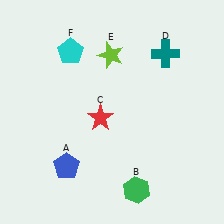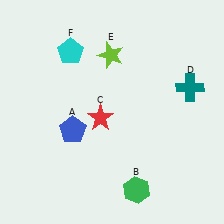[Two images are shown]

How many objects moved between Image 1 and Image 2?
2 objects moved between the two images.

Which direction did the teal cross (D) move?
The teal cross (D) moved down.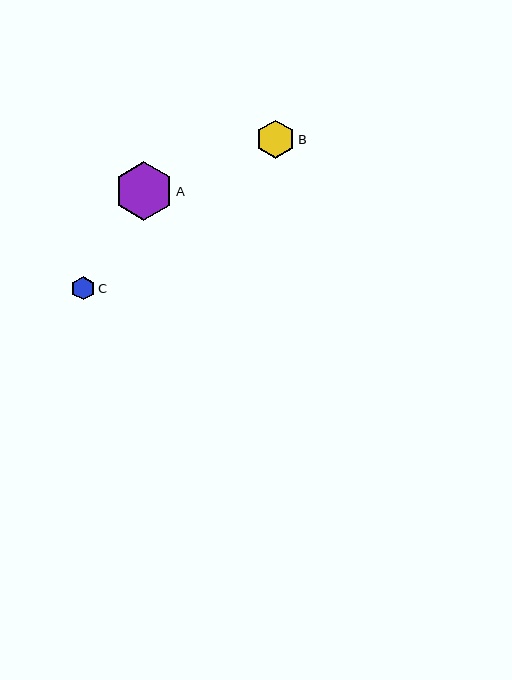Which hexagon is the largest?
Hexagon A is the largest with a size of approximately 59 pixels.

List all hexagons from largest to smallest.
From largest to smallest: A, B, C.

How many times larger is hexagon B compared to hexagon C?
Hexagon B is approximately 1.6 times the size of hexagon C.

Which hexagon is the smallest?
Hexagon C is the smallest with a size of approximately 24 pixels.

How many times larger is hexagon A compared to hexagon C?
Hexagon A is approximately 2.5 times the size of hexagon C.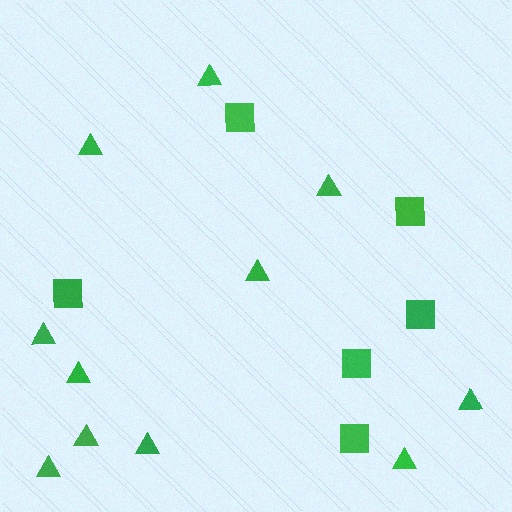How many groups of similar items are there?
There are 2 groups: one group of squares (6) and one group of triangles (11).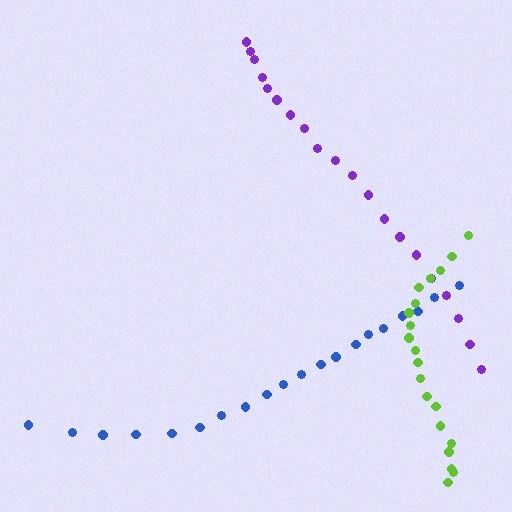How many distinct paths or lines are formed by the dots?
There are 3 distinct paths.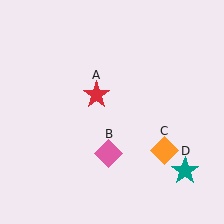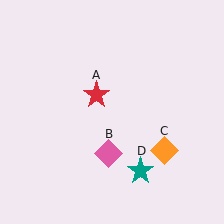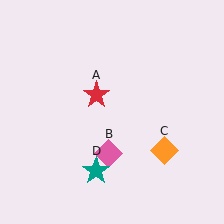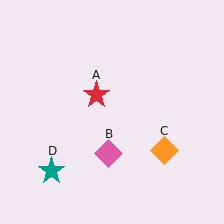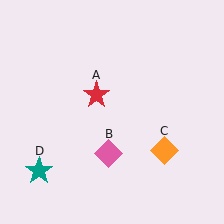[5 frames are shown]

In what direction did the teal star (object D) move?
The teal star (object D) moved left.